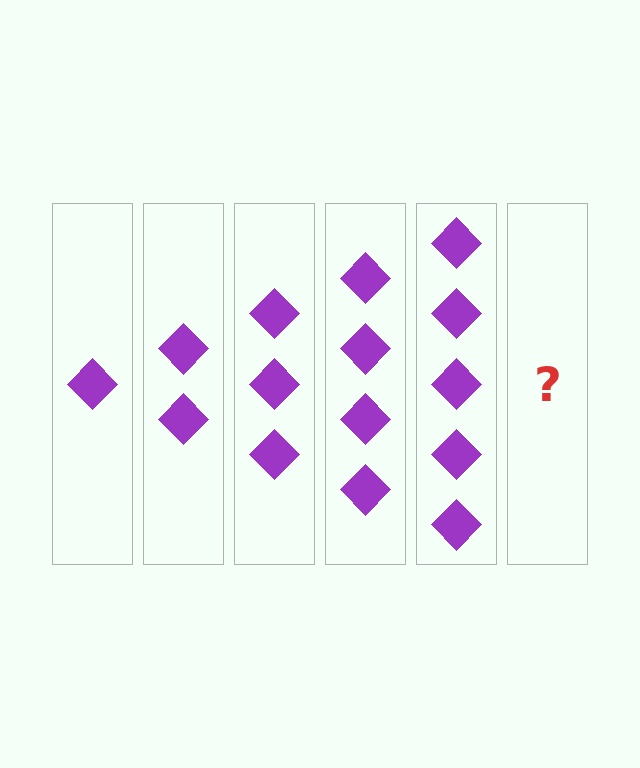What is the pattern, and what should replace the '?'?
The pattern is that each step adds one more diamond. The '?' should be 6 diamonds.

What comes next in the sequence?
The next element should be 6 diamonds.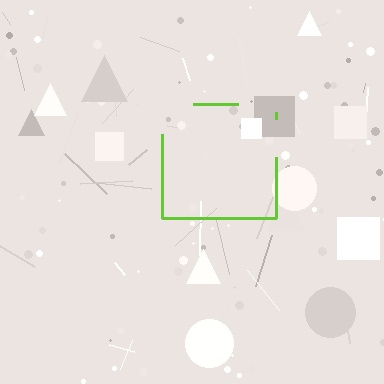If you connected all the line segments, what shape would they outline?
They would outline a square.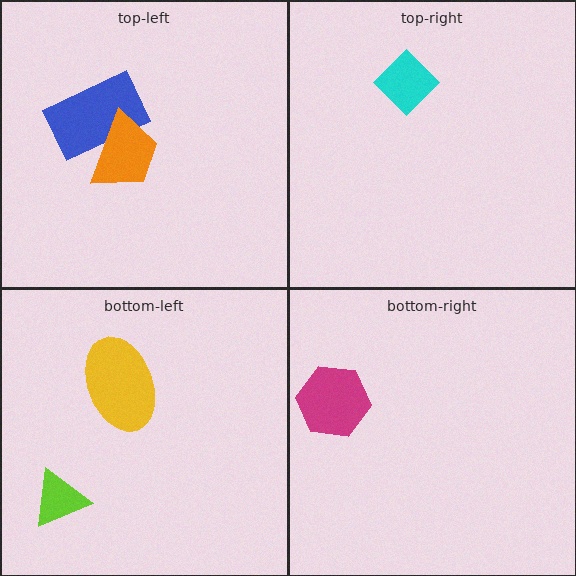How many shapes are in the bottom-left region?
2.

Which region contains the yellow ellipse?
The bottom-left region.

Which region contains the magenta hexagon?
The bottom-right region.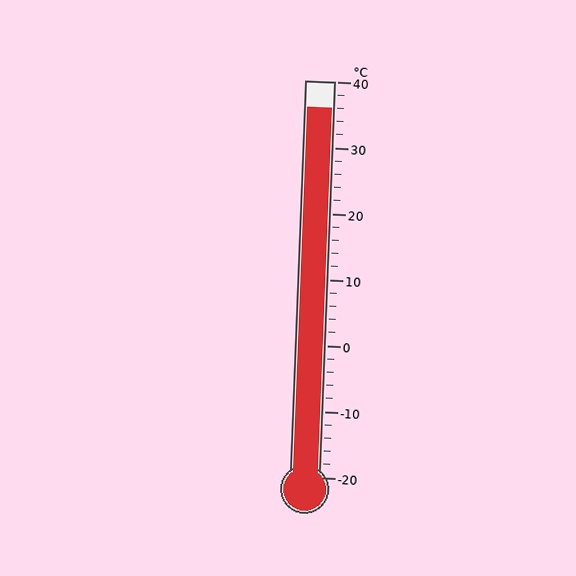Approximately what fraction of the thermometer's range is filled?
The thermometer is filled to approximately 95% of its range.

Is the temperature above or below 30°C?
The temperature is above 30°C.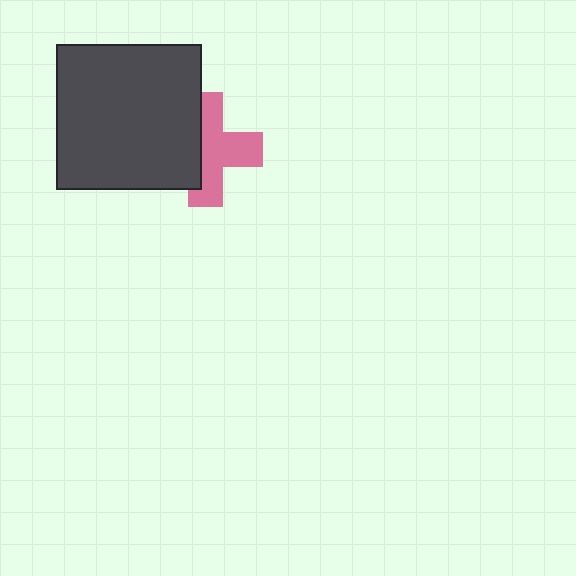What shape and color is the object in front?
The object in front is a dark gray square.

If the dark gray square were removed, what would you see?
You would see the complete pink cross.